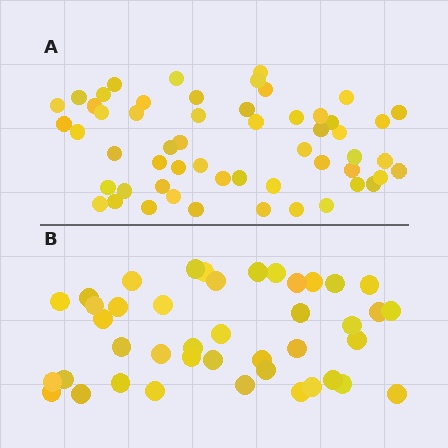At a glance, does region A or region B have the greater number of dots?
Region A (the top region) has more dots.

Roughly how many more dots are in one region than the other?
Region A has approximately 15 more dots than region B.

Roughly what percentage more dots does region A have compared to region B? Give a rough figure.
About 30% more.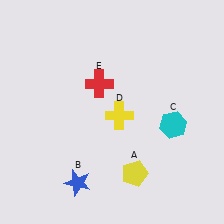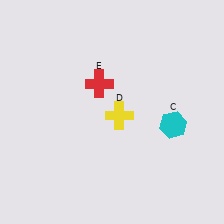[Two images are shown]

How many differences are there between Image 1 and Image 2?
There are 2 differences between the two images.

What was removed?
The blue star (B), the yellow pentagon (A) were removed in Image 2.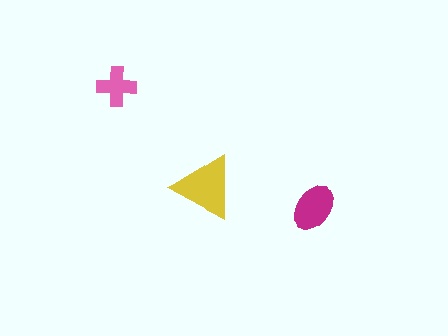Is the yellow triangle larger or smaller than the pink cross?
Larger.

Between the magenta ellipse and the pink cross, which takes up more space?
The magenta ellipse.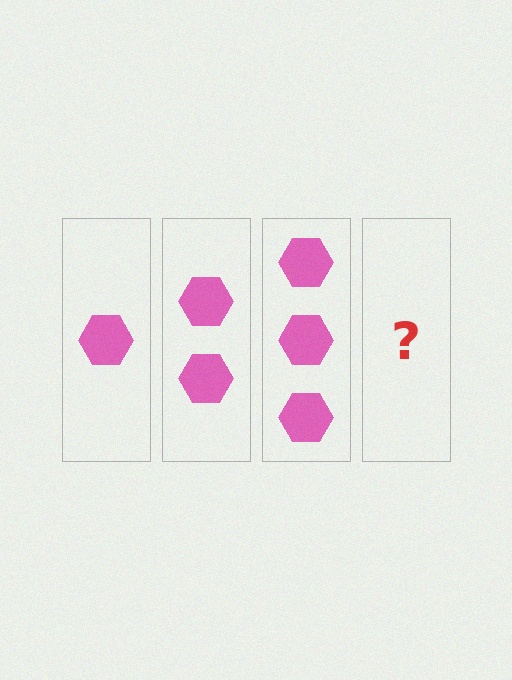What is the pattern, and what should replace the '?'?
The pattern is that each step adds one more hexagon. The '?' should be 4 hexagons.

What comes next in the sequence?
The next element should be 4 hexagons.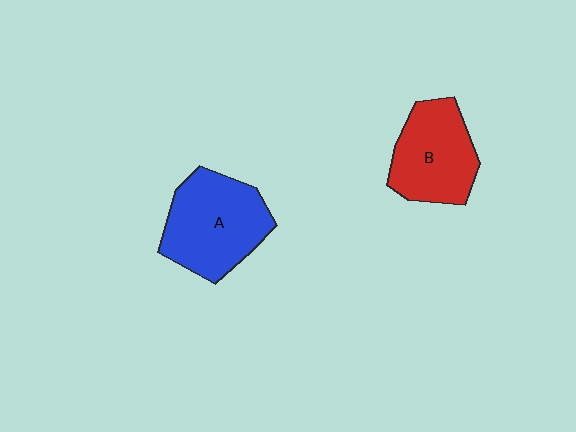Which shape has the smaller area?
Shape B (red).